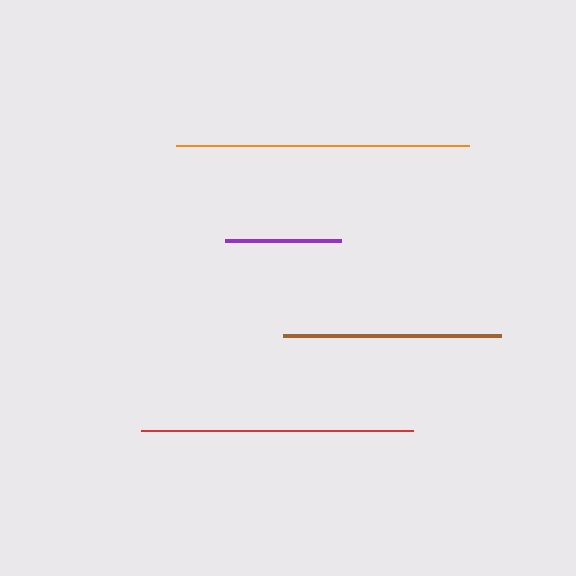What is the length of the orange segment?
The orange segment is approximately 293 pixels long.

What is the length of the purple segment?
The purple segment is approximately 116 pixels long.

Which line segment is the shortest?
The purple line is the shortest at approximately 116 pixels.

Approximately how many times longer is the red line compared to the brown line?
The red line is approximately 1.2 times the length of the brown line.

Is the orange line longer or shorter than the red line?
The orange line is longer than the red line.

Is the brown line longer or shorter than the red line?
The red line is longer than the brown line.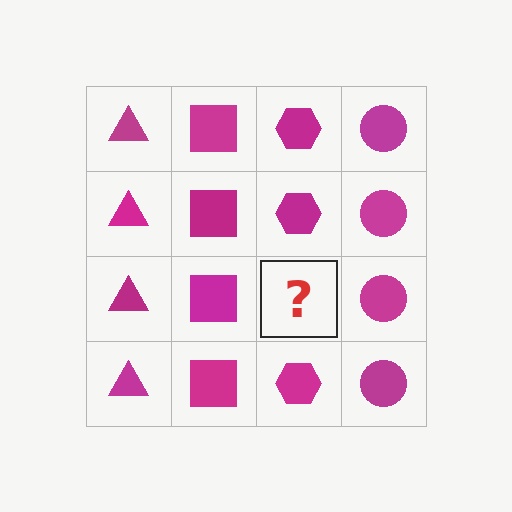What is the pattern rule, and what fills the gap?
The rule is that each column has a consistent shape. The gap should be filled with a magenta hexagon.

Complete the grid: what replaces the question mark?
The question mark should be replaced with a magenta hexagon.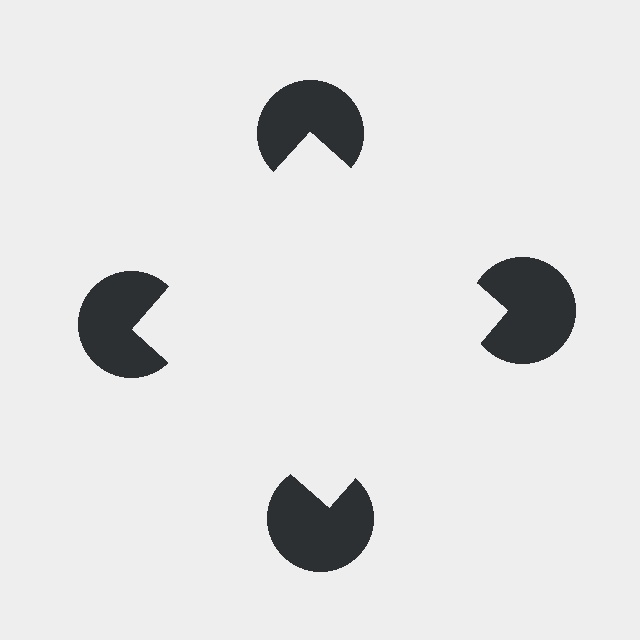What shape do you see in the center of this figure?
An illusory square — its edges are inferred from the aligned wedge cuts in the pac-man discs, not physically drawn.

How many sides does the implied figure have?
4 sides.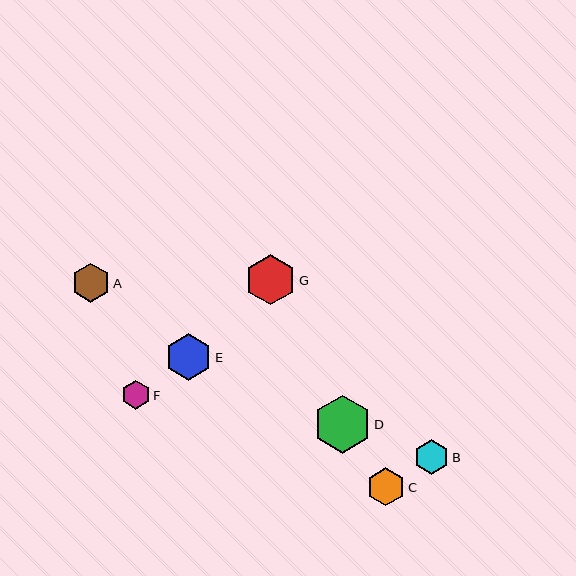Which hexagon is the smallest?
Hexagon F is the smallest with a size of approximately 29 pixels.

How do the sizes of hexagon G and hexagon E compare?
Hexagon G and hexagon E are approximately the same size.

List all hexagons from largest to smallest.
From largest to smallest: D, G, E, A, C, B, F.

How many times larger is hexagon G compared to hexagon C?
Hexagon G is approximately 1.3 times the size of hexagon C.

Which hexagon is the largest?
Hexagon D is the largest with a size of approximately 58 pixels.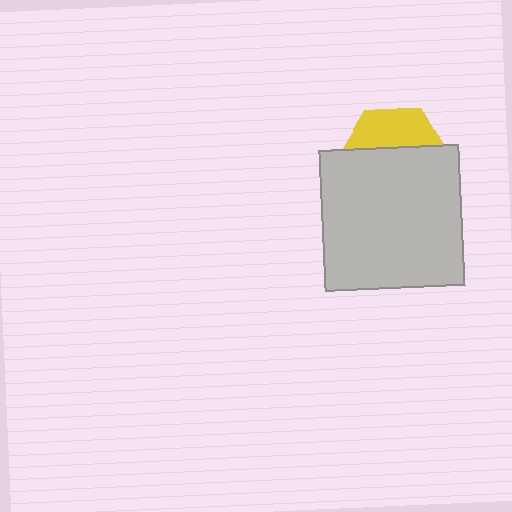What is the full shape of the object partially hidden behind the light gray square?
The partially hidden object is a yellow hexagon.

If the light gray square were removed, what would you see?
You would see the complete yellow hexagon.